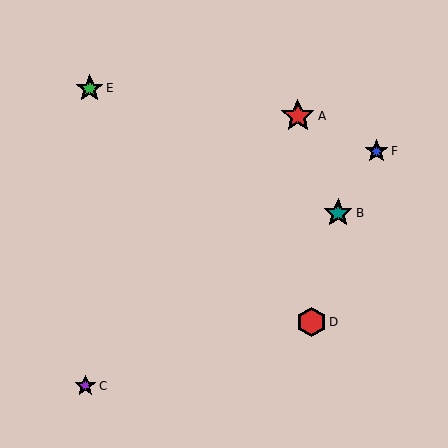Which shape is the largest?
The red star (labeled A) is the largest.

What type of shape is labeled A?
Shape A is a red star.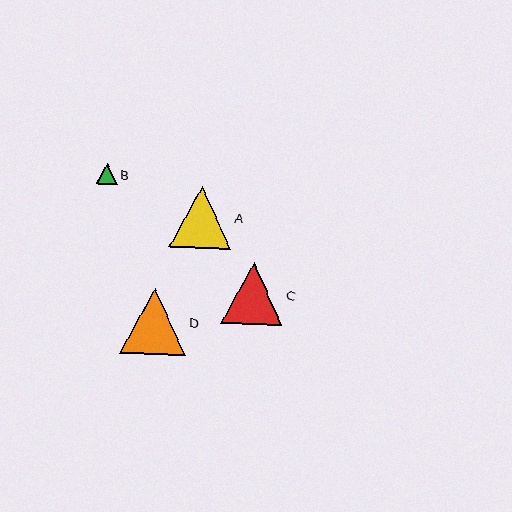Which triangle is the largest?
Triangle D is the largest with a size of approximately 66 pixels.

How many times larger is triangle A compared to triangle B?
Triangle A is approximately 3.0 times the size of triangle B.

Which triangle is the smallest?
Triangle B is the smallest with a size of approximately 21 pixels.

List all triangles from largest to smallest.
From largest to smallest: D, A, C, B.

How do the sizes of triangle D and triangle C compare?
Triangle D and triangle C are approximately the same size.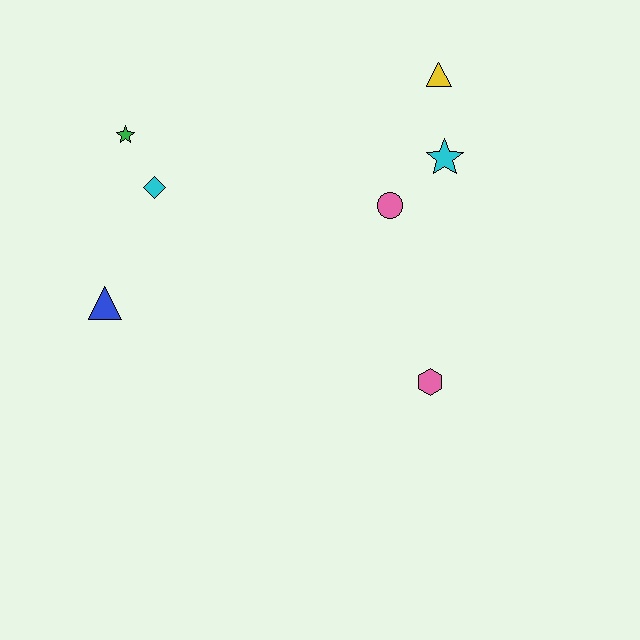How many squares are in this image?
There are no squares.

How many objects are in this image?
There are 7 objects.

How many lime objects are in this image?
There are no lime objects.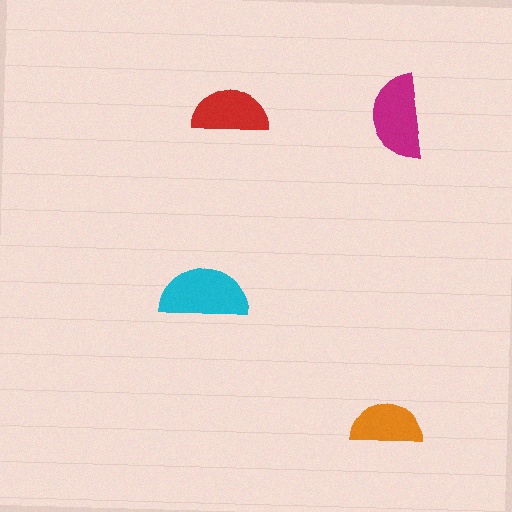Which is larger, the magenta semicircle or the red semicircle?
The magenta one.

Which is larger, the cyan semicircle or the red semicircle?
The cyan one.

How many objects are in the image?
There are 4 objects in the image.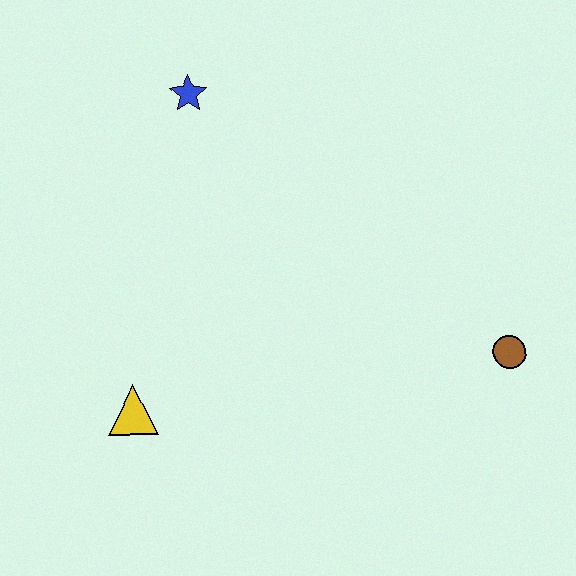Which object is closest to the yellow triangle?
The blue star is closest to the yellow triangle.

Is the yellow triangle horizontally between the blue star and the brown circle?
No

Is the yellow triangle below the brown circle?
Yes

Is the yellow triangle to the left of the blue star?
Yes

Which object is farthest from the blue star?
The brown circle is farthest from the blue star.